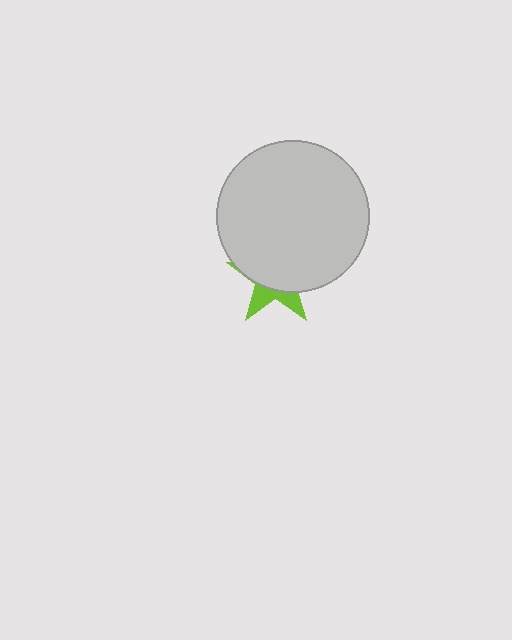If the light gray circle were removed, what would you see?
You would see the complete lime star.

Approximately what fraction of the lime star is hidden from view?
Roughly 69% of the lime star is hidden behind the light gray circle.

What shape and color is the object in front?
The object in front is a light gray circle.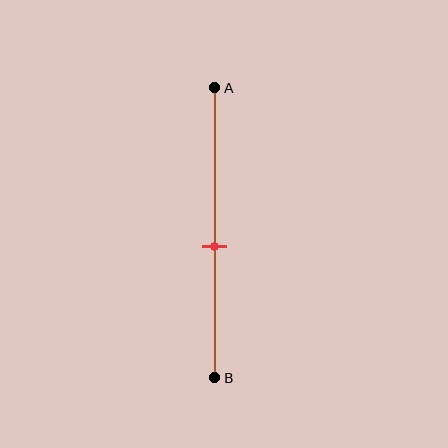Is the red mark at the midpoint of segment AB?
No, the mark is at about 55% from A, not at the 50% midpoint.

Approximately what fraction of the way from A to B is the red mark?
The red mark is approximately 55% of the way from A to B.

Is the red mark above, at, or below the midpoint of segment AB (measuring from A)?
The red mark is below the midpoint of segment AB.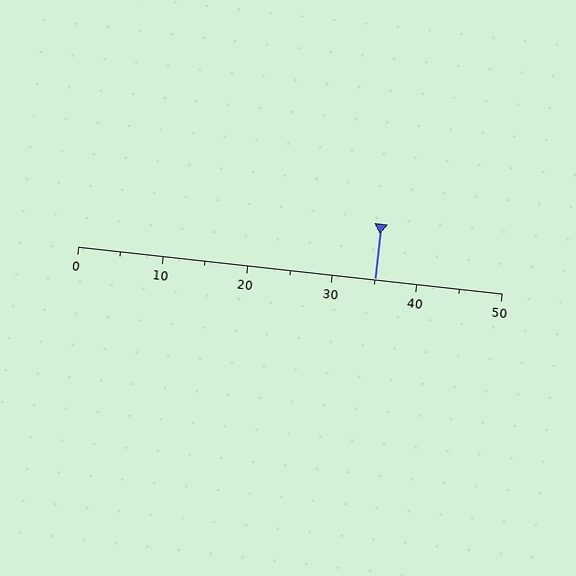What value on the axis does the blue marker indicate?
The marker indicates approximately 35.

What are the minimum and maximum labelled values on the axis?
The axis runs from 0 to 50.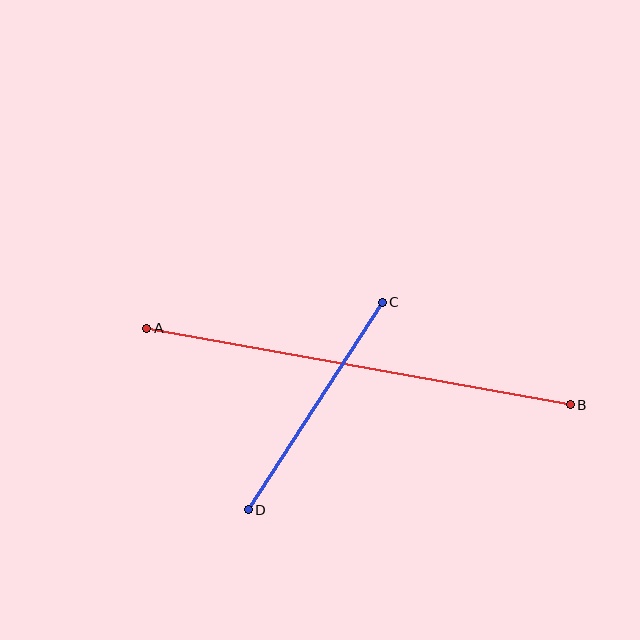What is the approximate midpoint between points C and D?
The midpoint is at approximately (315, 406) pixels.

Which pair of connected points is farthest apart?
Points A and B are farthest apart.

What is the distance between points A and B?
The distance is approximately 430 pixels.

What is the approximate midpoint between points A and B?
The midpoint is at approximately (358, 366) pixels.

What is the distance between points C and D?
The distance is approximately 247 pixels.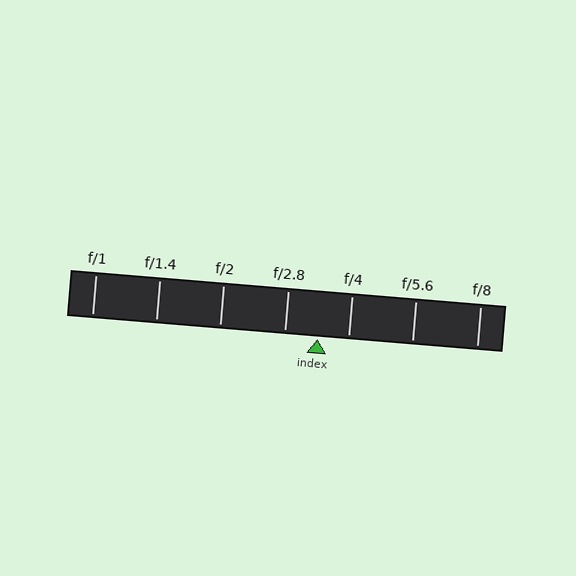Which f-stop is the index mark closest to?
The index mark is closest to f/4.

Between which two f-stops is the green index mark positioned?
The index mark is between f/2.8 and f/4.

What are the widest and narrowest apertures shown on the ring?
The widest aperture shown is f/1 and the narrowest is f/8.